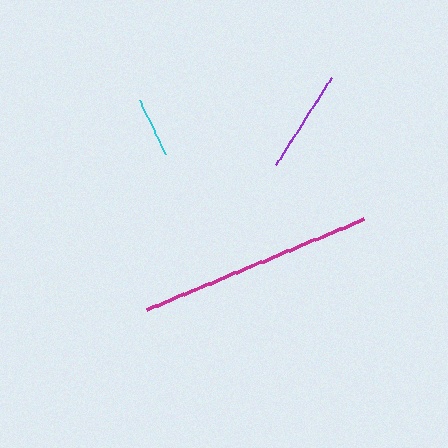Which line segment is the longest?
The magenta line is the longest at approximately 236 pixels.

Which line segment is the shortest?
The cyan line is the shortest at approximately 60 pixels.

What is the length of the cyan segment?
The cyan segment is approximately 60 pixels long.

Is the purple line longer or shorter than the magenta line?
The magenta line is longer than the purple line.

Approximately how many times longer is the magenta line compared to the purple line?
The magenta line is approximately 2.3 times the length of the purple line.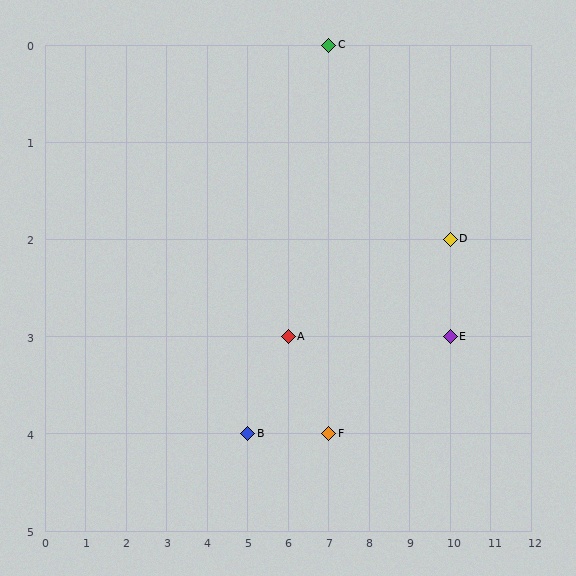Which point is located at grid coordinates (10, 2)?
Point D is at (10, 2).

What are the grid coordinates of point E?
Point E is at grid coordinates (10, 3).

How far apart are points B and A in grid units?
Points B and A are 1 column and 1 row apart (about 1.4 grid units diagonally).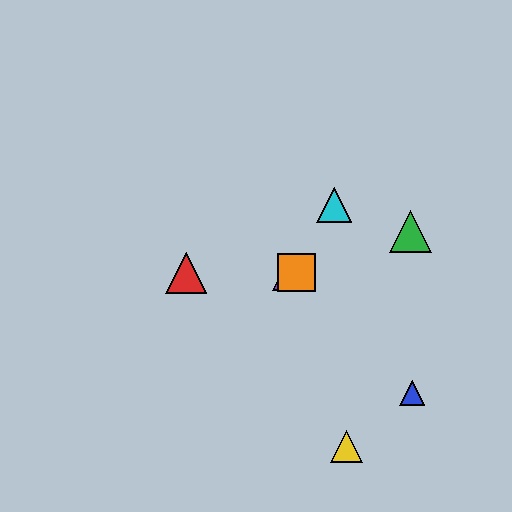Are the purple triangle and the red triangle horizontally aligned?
Yes, both are at y≈273.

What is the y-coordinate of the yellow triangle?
The yellow triangle is at y≈446.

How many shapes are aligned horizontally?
3 shapes (the red triangle, the purple triangle, the orange square) are aligned horizontally.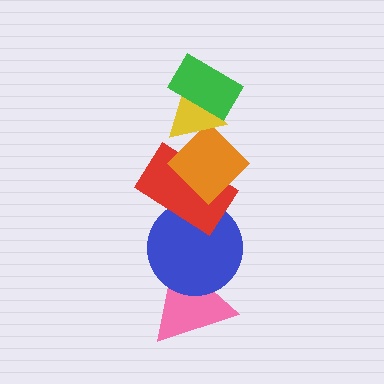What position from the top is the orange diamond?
The orange diamond is 3rd from the top.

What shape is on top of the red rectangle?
The orange diamond is on top of the red rectangle.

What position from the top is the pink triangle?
The pink triangle is 6th from the top.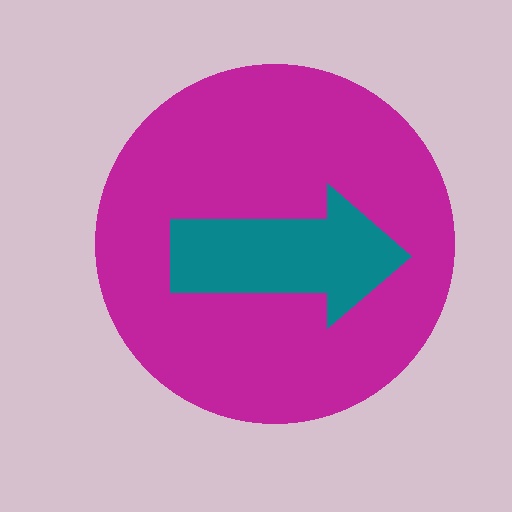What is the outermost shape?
The magenta circle.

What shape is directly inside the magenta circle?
The teal arrow.